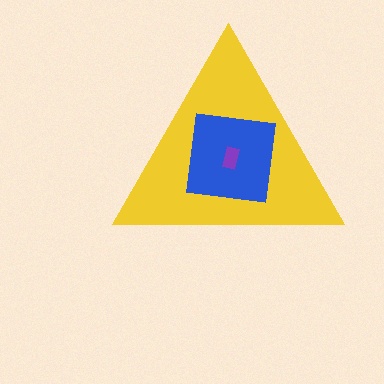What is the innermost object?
The purple rectangle.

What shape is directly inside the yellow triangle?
The blue square.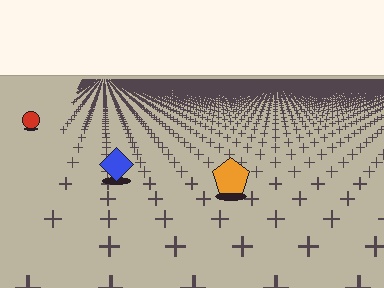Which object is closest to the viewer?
The orange pentagon is closest. The texture marks near it are larger and more spread out.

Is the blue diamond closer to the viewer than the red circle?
Yes. The blue diamond is closer — you can tell from the texture gradient: the ground texture is coarser near it.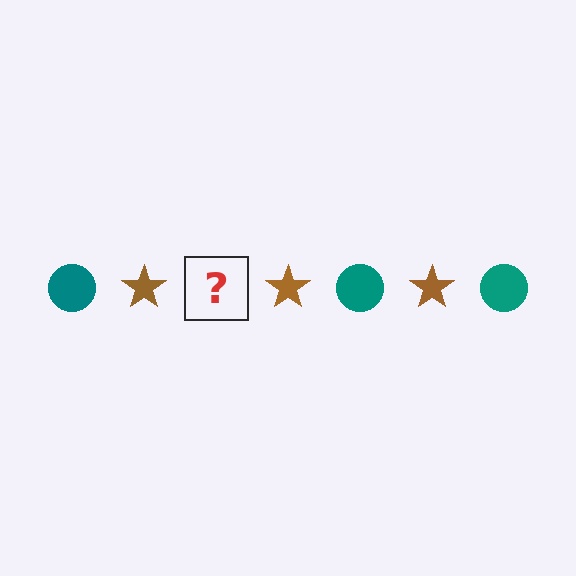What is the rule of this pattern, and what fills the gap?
The rule is that the pattern alternates between teal circle and brown star. The gap should be filled with a teal circle.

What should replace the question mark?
The question mark should be replaced with a teal circle.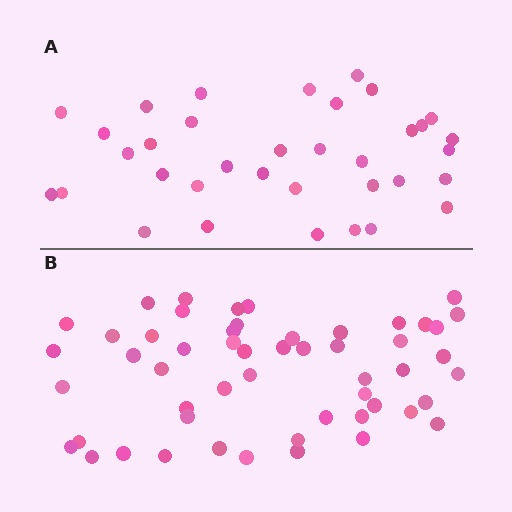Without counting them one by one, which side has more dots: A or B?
Region B (the bottom region) has more dots.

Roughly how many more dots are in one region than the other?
Region B has approximately 20 more dots than region A.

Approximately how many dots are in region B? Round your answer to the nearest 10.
About 50 dots. (The exact count is 53, which rounds to 50.)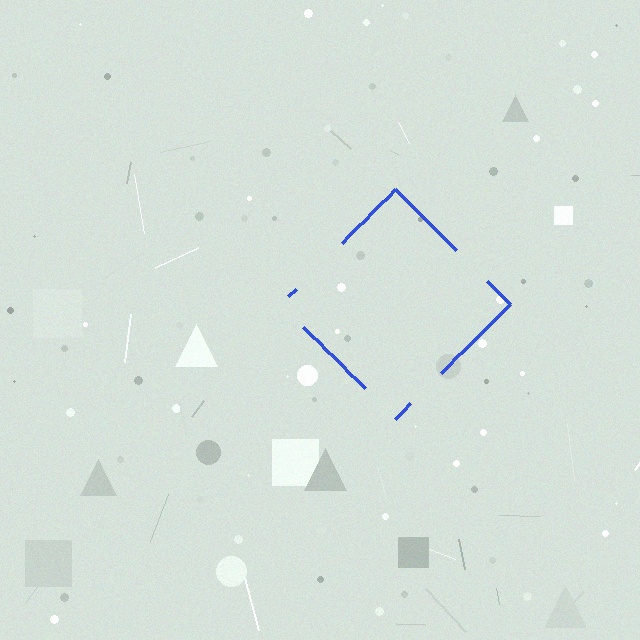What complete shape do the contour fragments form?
The contour fragments form a diamond.